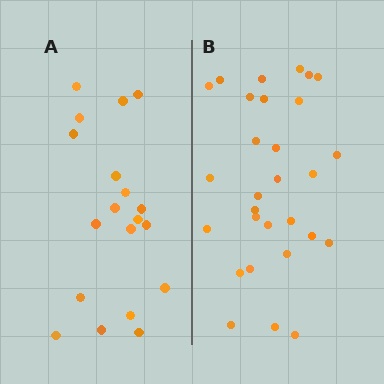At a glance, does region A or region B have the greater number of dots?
Region B (the right region) has more dots.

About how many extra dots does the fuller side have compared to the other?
Region B has roughly 10 or so more dots than region A.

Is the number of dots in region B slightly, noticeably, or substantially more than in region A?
Region B has substantially more. The ratio is roughly 1.5 to 1.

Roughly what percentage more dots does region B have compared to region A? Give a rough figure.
About 55% more.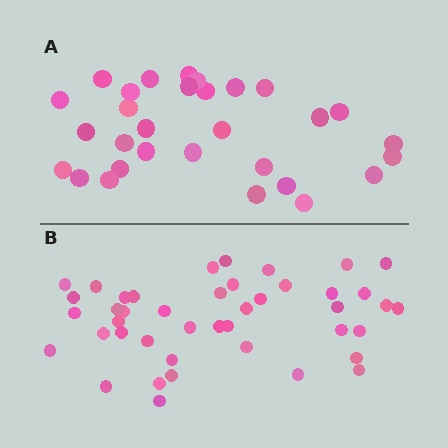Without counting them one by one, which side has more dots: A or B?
Region B (the bottom region) has more dots.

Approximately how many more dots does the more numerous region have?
Region B has approximately 15 more dots than region A.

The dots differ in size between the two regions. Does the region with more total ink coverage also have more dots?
No. Region A has more total ink coverage because its dots are larger, but region B actually contains more individual dots. Total area can be misleading — the number of items is what matters here.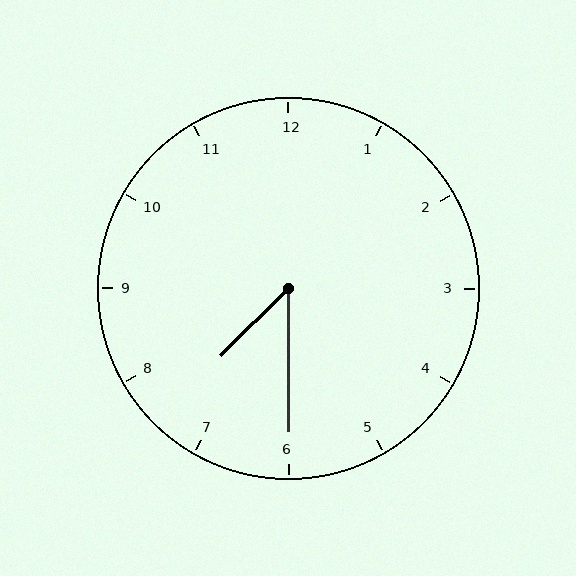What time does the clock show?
7:30.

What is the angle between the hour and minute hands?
Approximately 45 degrees.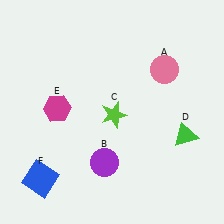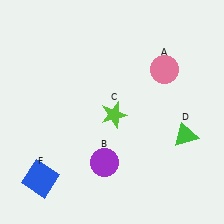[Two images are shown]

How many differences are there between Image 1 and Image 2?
There is 1 difference between the two images.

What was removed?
The magenta hexagon (E) was removed in Image 2.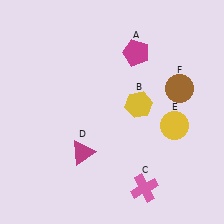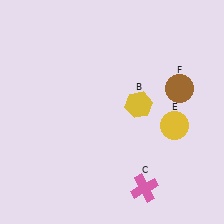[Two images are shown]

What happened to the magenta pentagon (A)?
The magenta pentagon (A) was removed in Image 2. It was in the top-right area of Image 1.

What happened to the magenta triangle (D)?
The magenta triangle (D) was removed in Image 2. It was in the bottom-left area of Image 1.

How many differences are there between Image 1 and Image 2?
There are 2 differences between the two images.